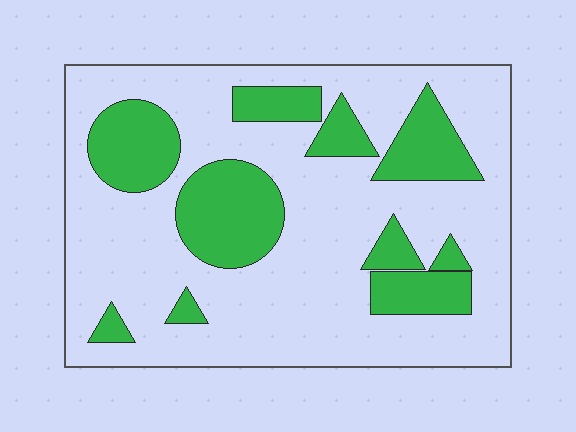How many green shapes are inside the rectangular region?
10.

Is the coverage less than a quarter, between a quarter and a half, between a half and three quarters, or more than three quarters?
Between a quarter and a half.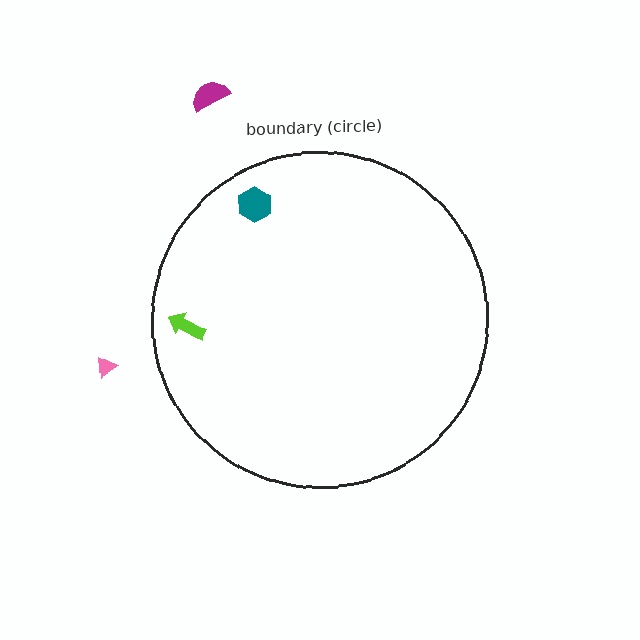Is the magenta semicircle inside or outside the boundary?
Outside.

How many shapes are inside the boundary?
2 inside, 2 outside.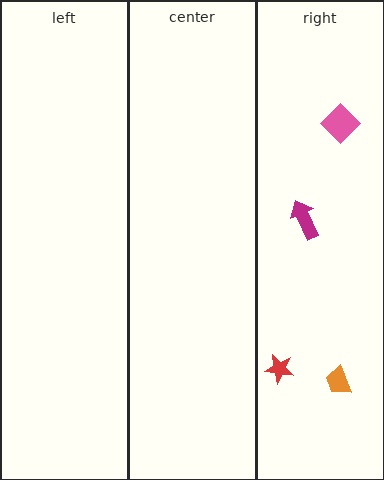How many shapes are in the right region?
4.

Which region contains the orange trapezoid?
The right region.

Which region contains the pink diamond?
The right region.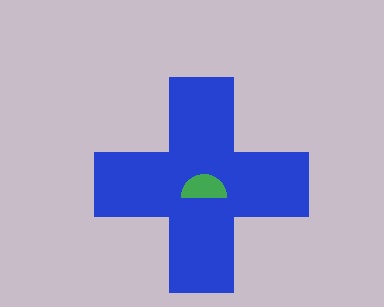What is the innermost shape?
The green semicircle.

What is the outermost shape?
The blue cross.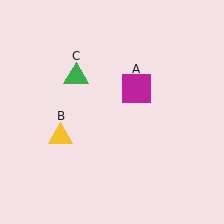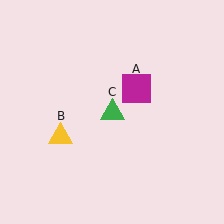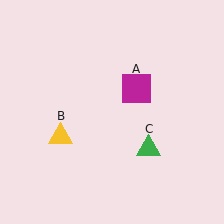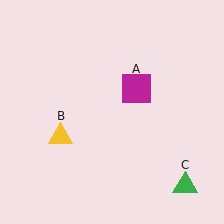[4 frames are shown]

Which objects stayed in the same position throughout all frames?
Magenta square (object A) and yellow triangle (object B) remained stationary.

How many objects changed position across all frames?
1 object changed position: green triangle (object C).